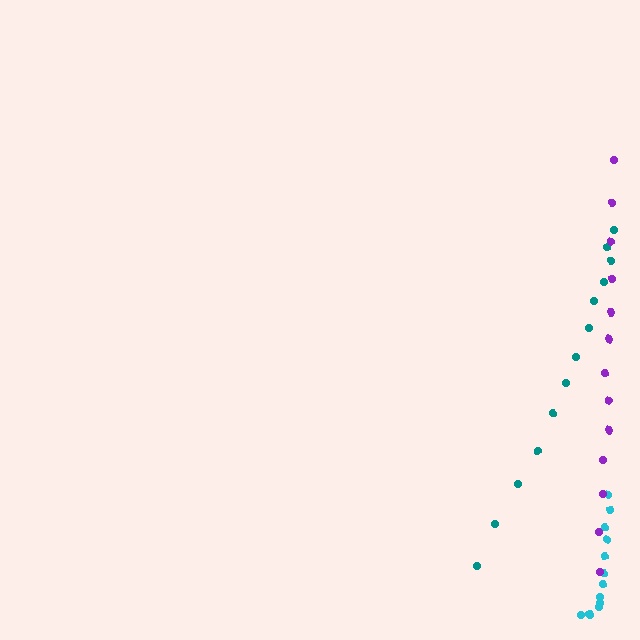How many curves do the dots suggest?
There are 3 distinct paths.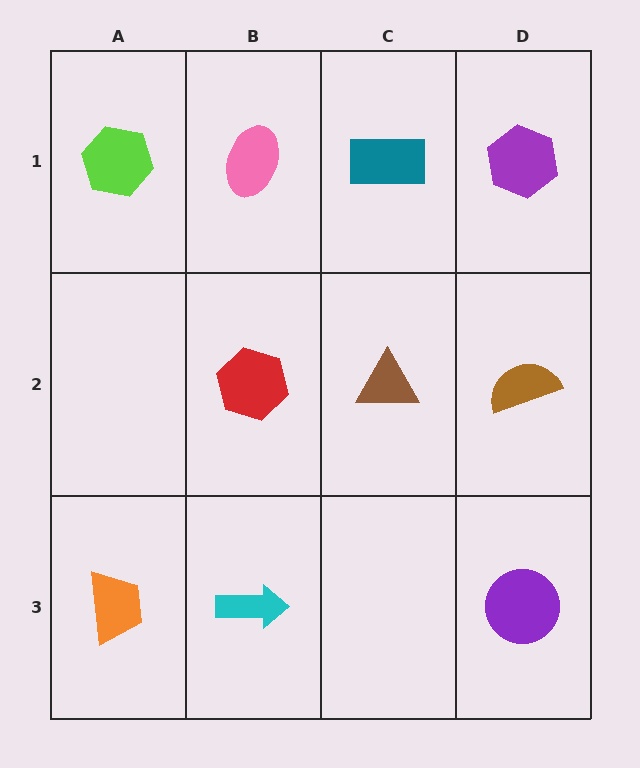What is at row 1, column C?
A teal rectangle.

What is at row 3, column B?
A cyan arrow.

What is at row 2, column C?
A brown triangle.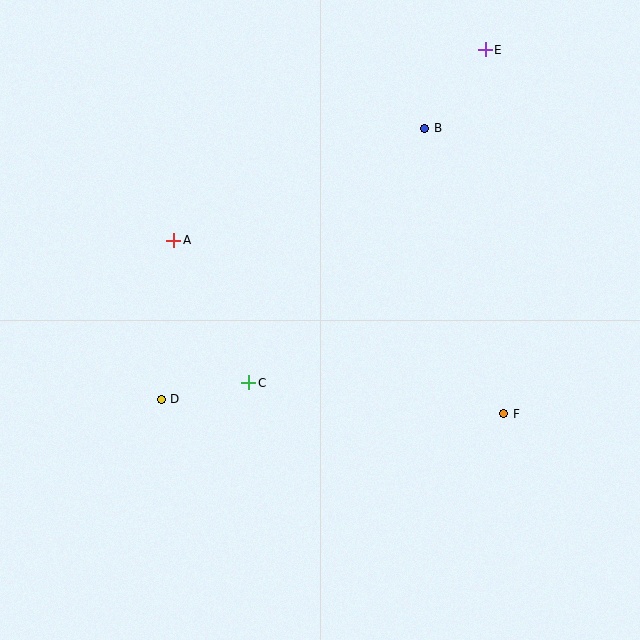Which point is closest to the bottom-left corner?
Point D is closest to the bottom-left corner.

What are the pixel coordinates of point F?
Point F is at (504, 414).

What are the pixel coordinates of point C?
Point C is at (249, 383).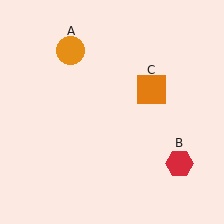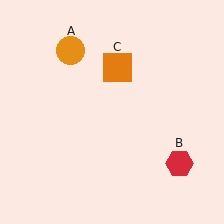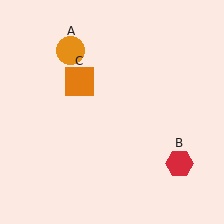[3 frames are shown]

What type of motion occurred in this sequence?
The orange square (object C) rotated counterclockwise around the center of the scene.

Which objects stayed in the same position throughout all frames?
Orange circle (object A) and red hexagon (object B) remained stationary.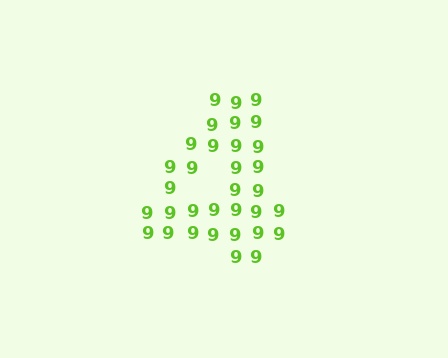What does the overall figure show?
The overall figure shows the digit 4.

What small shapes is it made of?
It is made of small digit 9's.